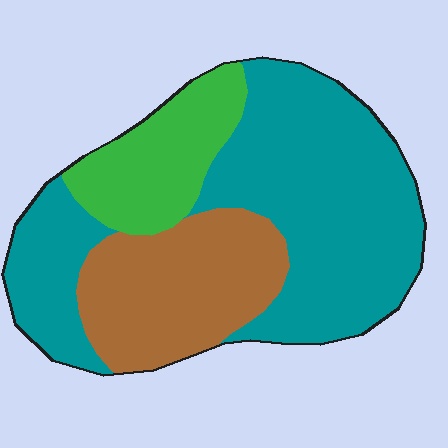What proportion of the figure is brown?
Brown takes up between a quarter and a half of the figure.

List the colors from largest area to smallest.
From largest to smallest: teal, brown, green.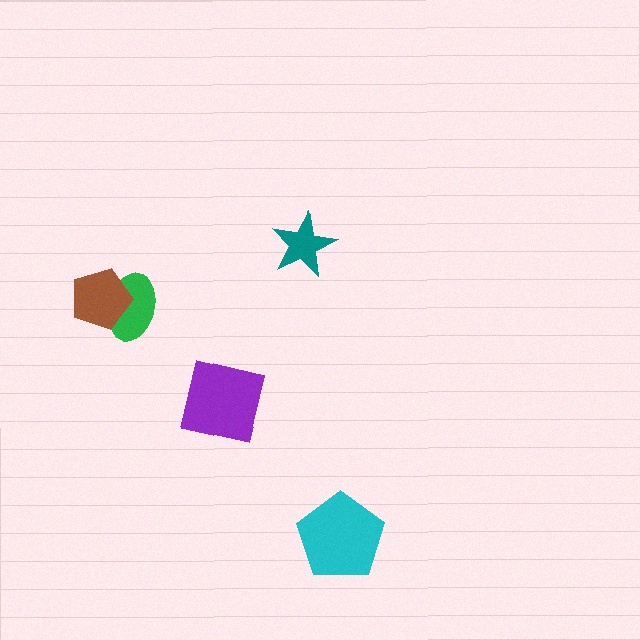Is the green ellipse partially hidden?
Yes, it is partially covered by another shape.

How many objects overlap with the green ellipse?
1 object overlaps with the green ellipse.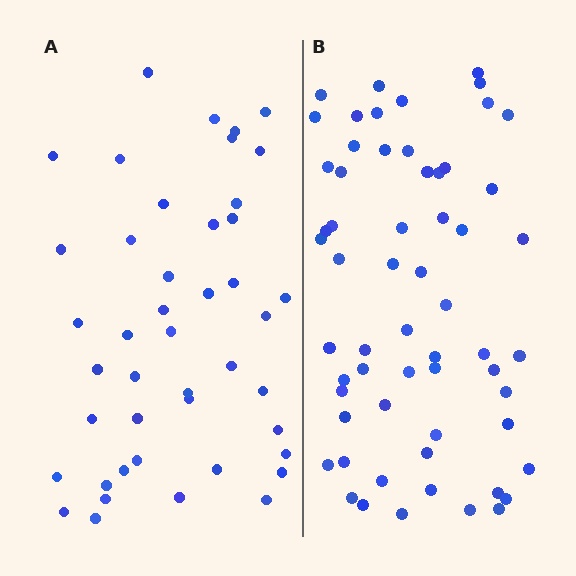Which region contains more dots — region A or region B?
Region B (the right region) has more dots.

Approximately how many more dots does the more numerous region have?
Region B has approximately 15 more dots than region A.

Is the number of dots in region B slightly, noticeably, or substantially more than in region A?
Region B has noticeably more, but not dramatically so. The ratio is roughly 1.4 to 1.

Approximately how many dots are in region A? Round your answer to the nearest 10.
About 40 dots. (The exact count is 44, which rounds to 40.)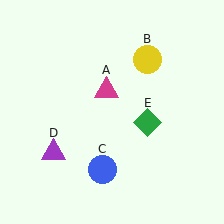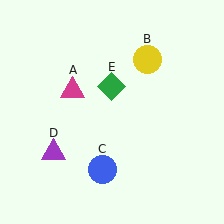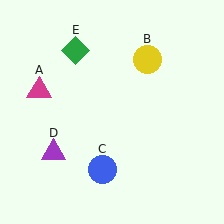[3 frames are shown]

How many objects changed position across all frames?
2 objects changed position: magenta triangle (object A), green diamond (object E).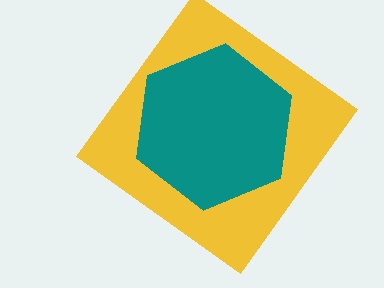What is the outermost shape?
The yellow diamond.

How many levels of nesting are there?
2.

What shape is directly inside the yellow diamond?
The teal hexagon.